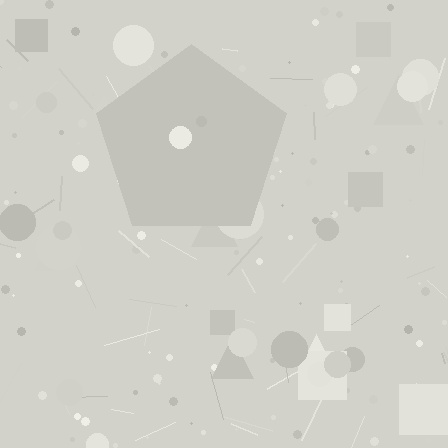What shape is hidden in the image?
A pentagon is hidden in the image.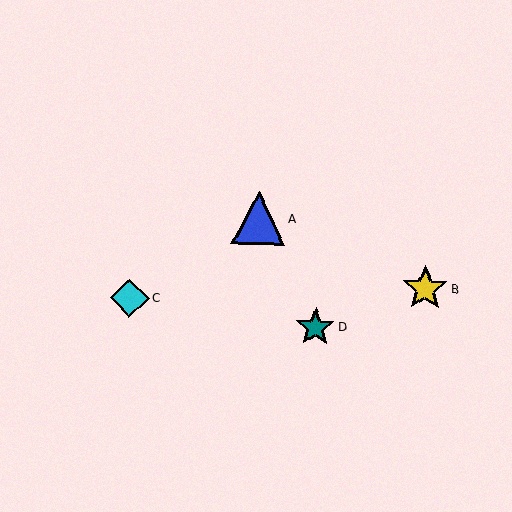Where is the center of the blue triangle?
The center of the blue triangle is at (259, 218).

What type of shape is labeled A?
Shape A is a blue triangle.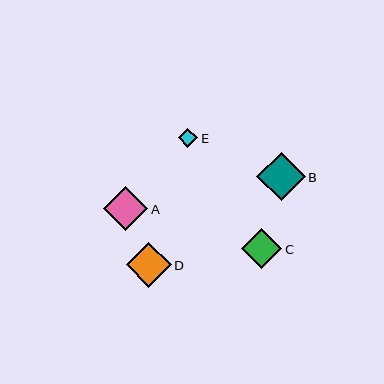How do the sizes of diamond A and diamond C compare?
Diamond A and diamond C are approximately the same size.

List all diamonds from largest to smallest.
From largest to smallest: B, D, A, C, E.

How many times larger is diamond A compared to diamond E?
Diamond A is approximately 2.2 times the size of diamond E.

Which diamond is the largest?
Diamond B is the largest with a size of approximately 48 pixels.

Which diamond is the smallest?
Diamond E is the smallest with a size of approximately 20 pixels.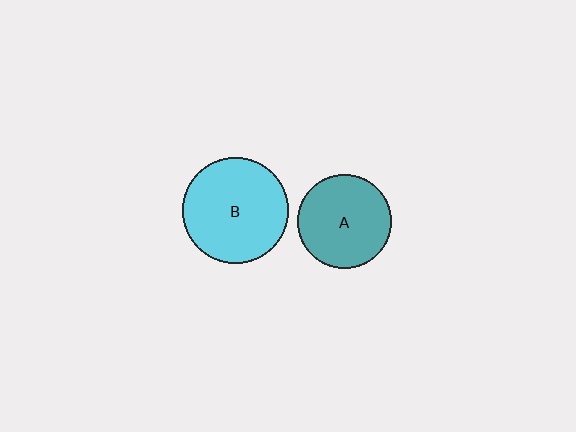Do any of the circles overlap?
No, none of the circles overlap.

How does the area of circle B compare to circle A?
Approximately 1.3 times.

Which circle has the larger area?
Circle B (cyan).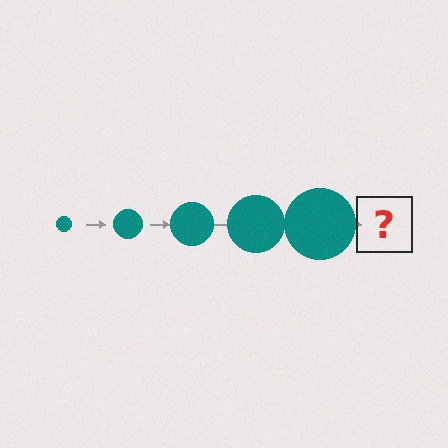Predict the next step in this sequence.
The next step is a teal circle, larger than the previous one.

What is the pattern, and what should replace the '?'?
The pattern is that the circle gets progressively larger each step. The '?' should be a teal circle, larger than the previous one.